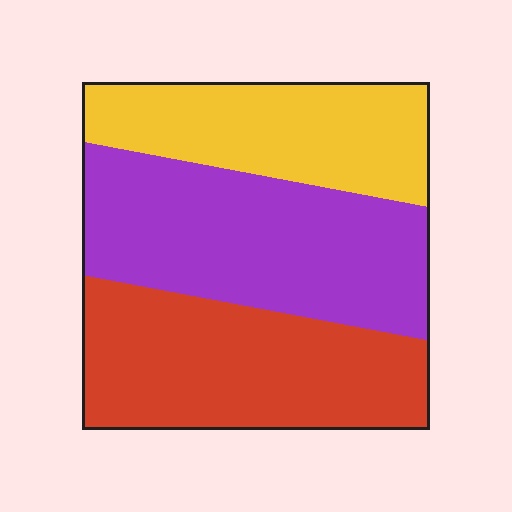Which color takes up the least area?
Yellow, at roughly 25%.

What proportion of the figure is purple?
Purple takes up about three eighths (3/8) of the figure.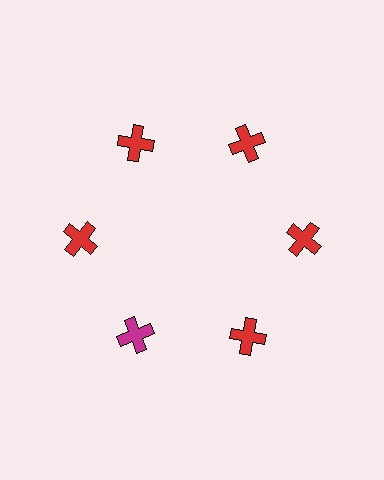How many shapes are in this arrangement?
There are 6 shapes arranged in a ring pattern.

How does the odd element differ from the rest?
It has a different color: magenta instead of red.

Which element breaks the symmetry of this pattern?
The magenta cross at roughly the 7 o'clock position breaks the symmetry. All other shapes are red crosses.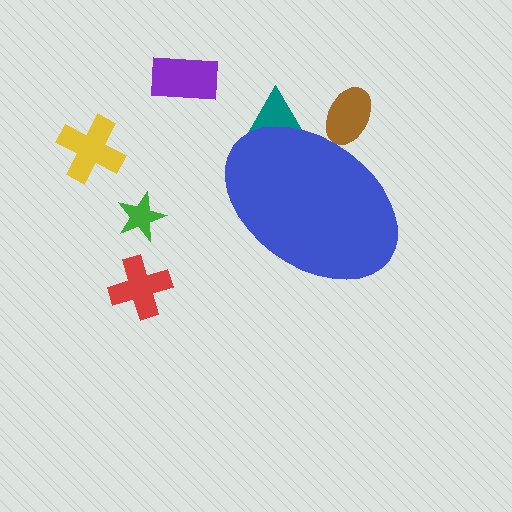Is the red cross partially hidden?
No, the red cross is fully visible.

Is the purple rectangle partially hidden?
No, the purple rectangle is fully visible.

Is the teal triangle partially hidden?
Yes, the teal triangle is partially hidden behind the blue ellipse.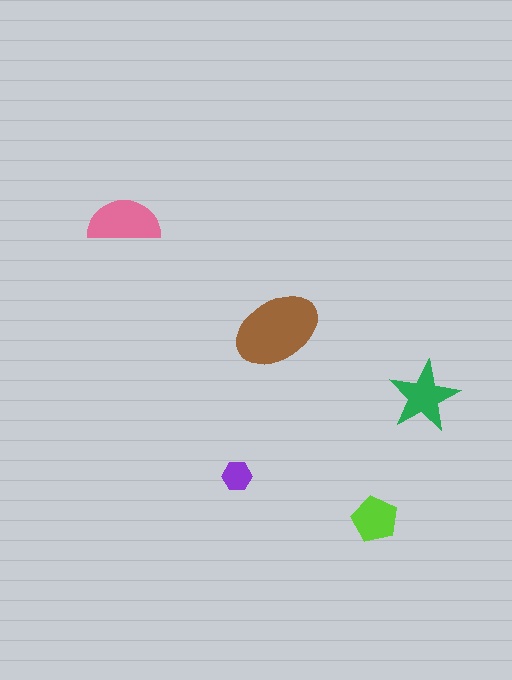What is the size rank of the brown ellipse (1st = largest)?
1st.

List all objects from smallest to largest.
The purple hexagon, the lime pentagon, the green star, the pink semicircle, the brown ellipse.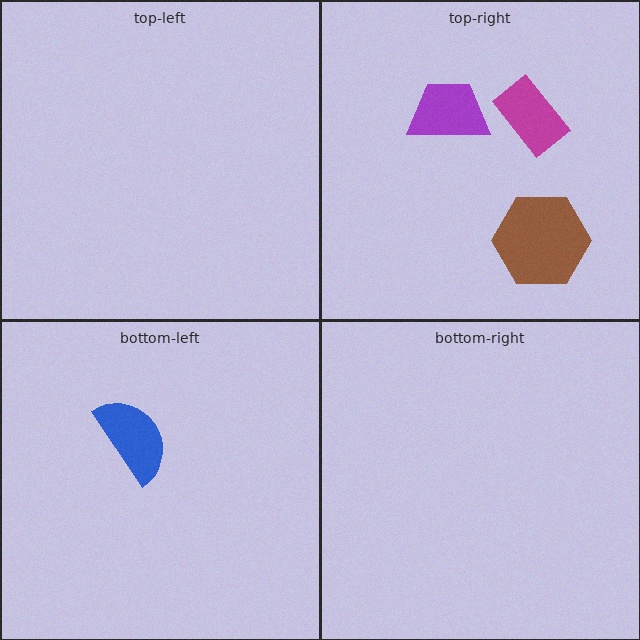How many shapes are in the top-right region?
3.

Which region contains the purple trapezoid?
The top-right region.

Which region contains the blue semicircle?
The bottom-left region.